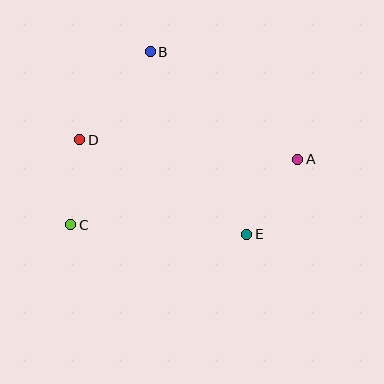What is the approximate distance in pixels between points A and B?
The distance between A and B is approximately 182 pixels.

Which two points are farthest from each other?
Points A and C are farthest from each other.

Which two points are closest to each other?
Points C and D are closest to each other.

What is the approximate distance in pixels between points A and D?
The distance between A and D is approximately 219 pixels.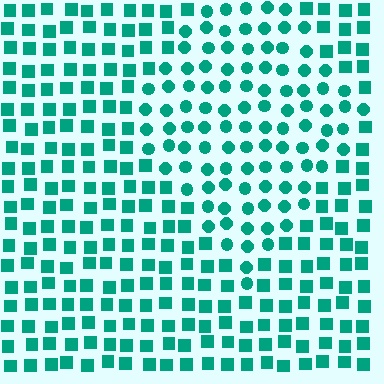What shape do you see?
I see a diamond.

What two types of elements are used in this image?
The image uses circles inside the diamond region and squares outside it.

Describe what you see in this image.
The image is filled with small teal elements arranged in a uniform grid. A diamond-shaped region contains circles, while the surrounding area contains squares. The boundary is defined purely by the change in element shape.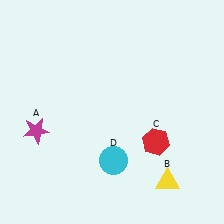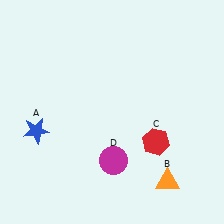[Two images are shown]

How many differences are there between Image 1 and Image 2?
There are 3 differences between the two images.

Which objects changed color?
A changed from magenta to blue. B changed from yellow to orange. D changed from cyan to magenta.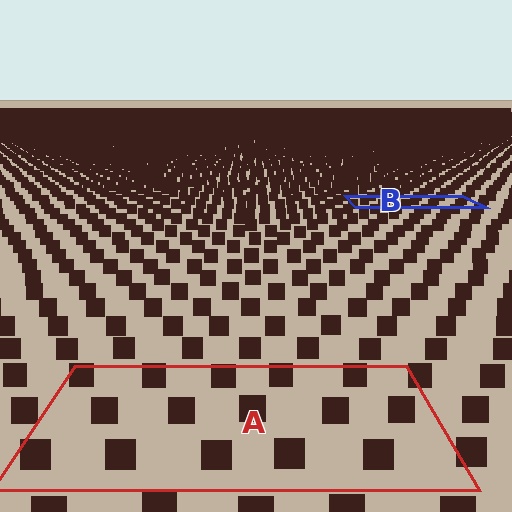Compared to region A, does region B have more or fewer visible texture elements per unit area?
Region B has more texture elements per unit area — they are packed more densely because it is farther away.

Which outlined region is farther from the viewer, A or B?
Region B is farther from the viewer — the texture elements inside it appear smaller and more densely packed.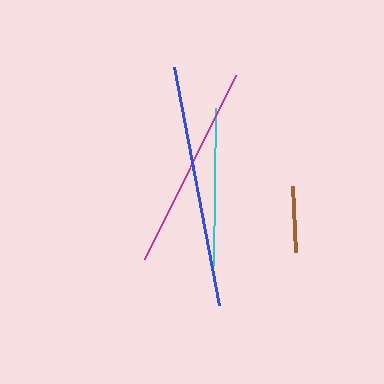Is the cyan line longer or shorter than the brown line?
The cyan line is longer than the brown line.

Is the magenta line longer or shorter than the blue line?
The blue line is longer than the magenta line.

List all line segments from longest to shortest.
From longest to shortest: blue, magenta, cyan, brown.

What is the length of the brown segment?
The brown segment is approximately 67 pixels long.